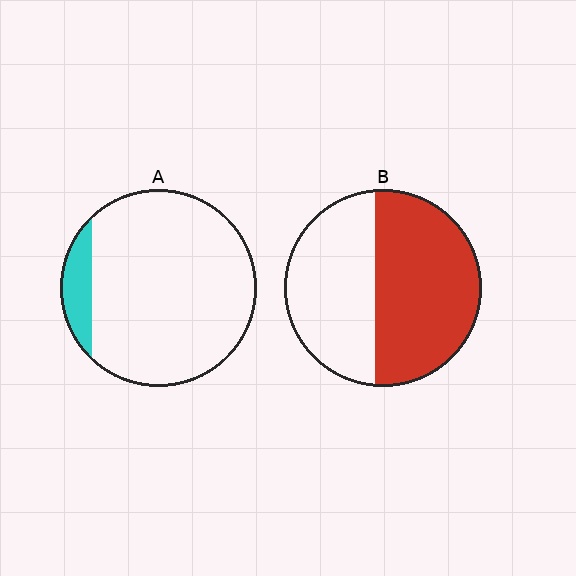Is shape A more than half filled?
No.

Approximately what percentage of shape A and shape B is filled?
A is approximately 10% and B is approximately 55%.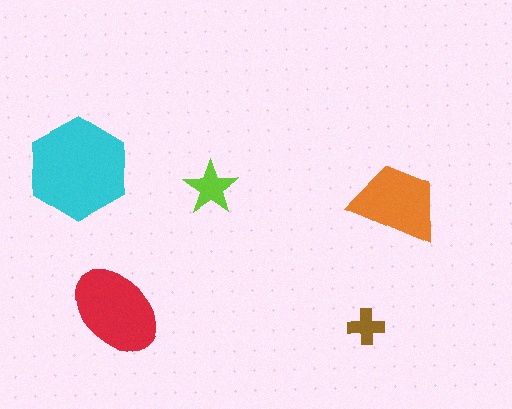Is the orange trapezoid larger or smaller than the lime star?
Larger.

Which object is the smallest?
The brown cross.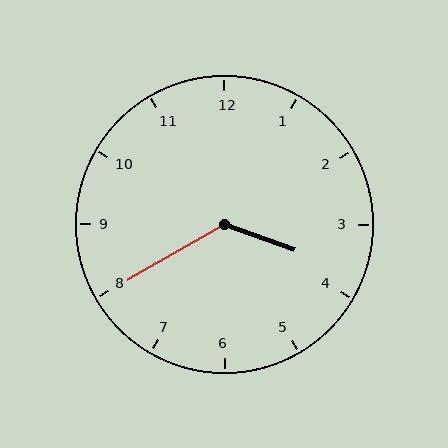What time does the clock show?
3:40.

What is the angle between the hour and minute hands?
Approximately 130 degrees.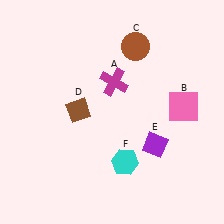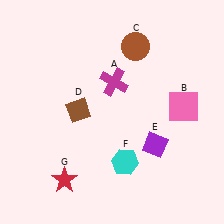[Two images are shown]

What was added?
A red star (G) was added in Image 2.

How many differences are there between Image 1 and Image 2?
There is 1 difference between the two images.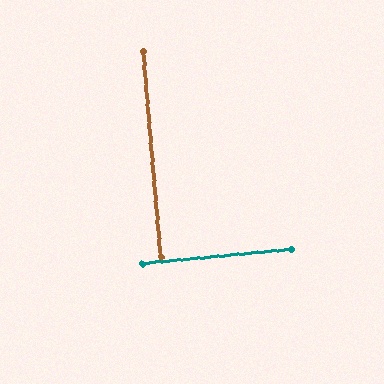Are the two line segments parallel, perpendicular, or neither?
Perpendicular — they meet at approximately 90°.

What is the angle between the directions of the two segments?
Approximately 90 degrees.